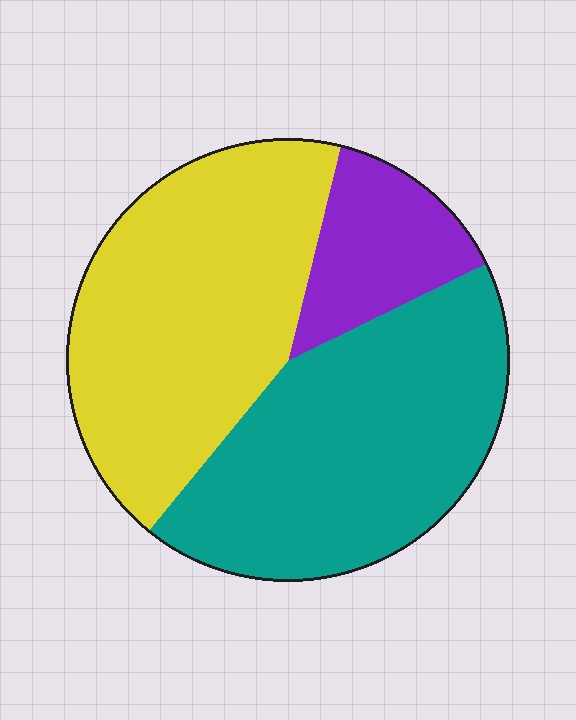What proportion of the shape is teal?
Teal covers 43% of the shape.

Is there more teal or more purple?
Teal.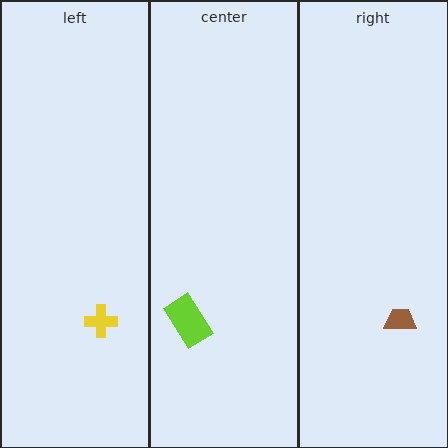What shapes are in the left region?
The yellow cross.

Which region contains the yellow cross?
The left region.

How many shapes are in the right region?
1.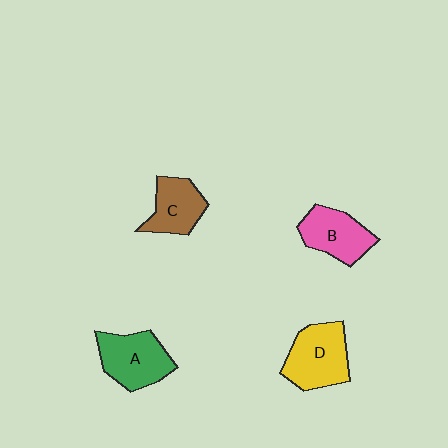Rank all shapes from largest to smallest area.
From largest to smallest: D (yellow), A (green), B (pink), C (brown).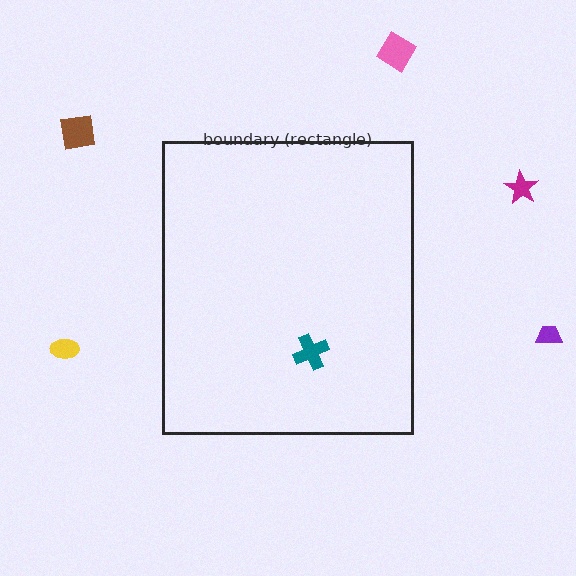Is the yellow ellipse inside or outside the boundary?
Outside.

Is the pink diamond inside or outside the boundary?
Outside.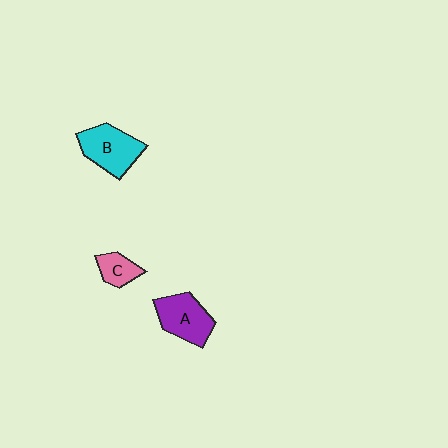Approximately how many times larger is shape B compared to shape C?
Approximately 2.0 times.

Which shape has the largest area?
Shape B (cyan).